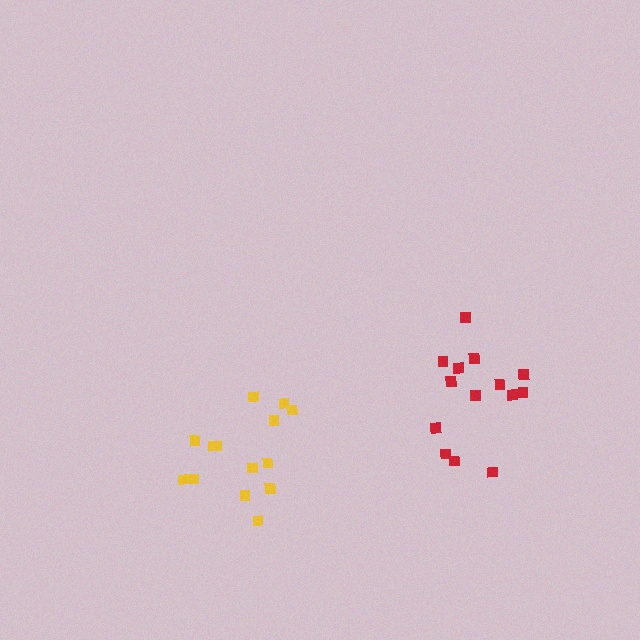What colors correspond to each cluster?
The clusters are colored: red, yellow.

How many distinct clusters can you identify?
There are 2 distinct clusters.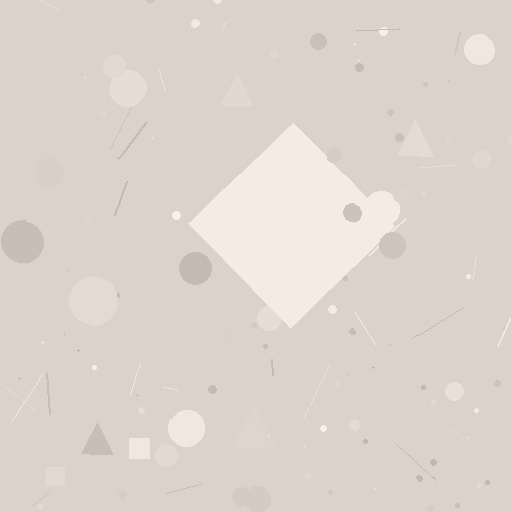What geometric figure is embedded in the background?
A diamond is embedded in the background.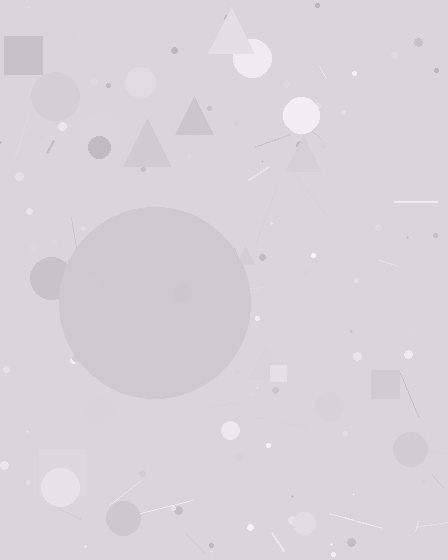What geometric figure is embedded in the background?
A circle is embedded in the background.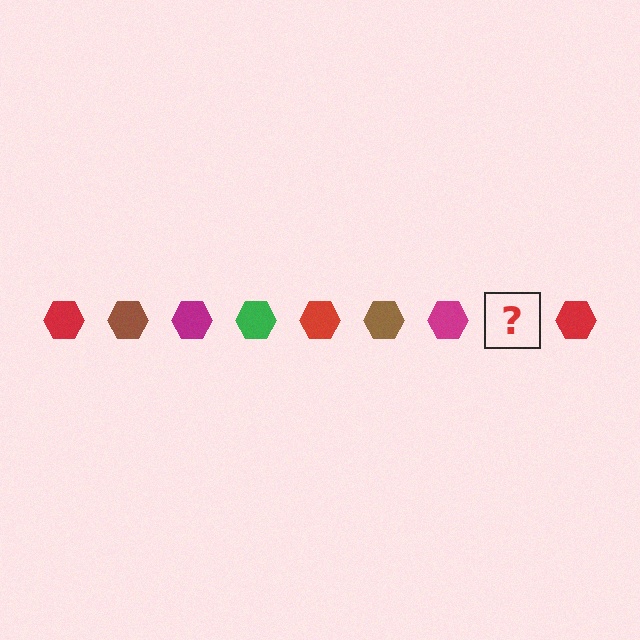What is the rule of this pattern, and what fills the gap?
The rule is that the pattern cycles through red, brown, magenta, green hexagons. The gap should be filled with a green hexagon.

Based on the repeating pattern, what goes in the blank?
The blank should be a green hexagon.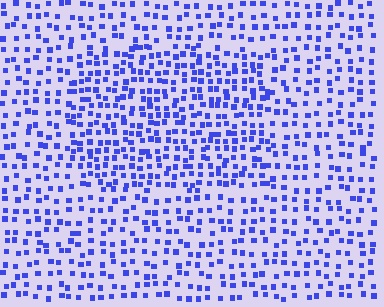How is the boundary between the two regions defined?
The boundary is defined by a change in element density (approximately 1.6x ratio). All elements are the same color, size, and shape.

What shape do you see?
I see a rectangle.